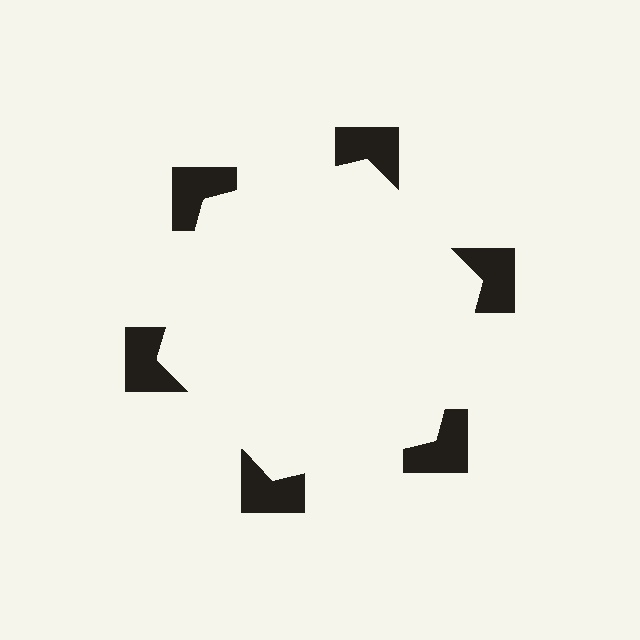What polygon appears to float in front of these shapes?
An illusory hexagon — its edges are inferred from the aligned wedge cuts in the notched squares, not physically drawn.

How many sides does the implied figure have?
6 sides.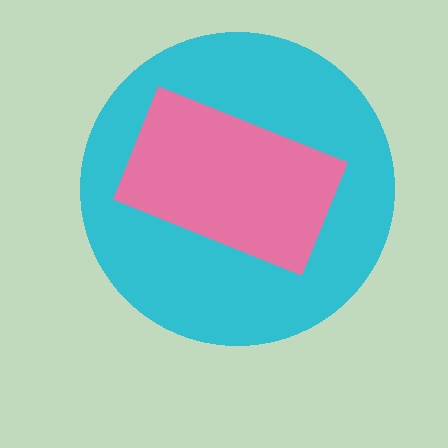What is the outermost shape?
The cyan circle.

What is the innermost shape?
The pink rectangle.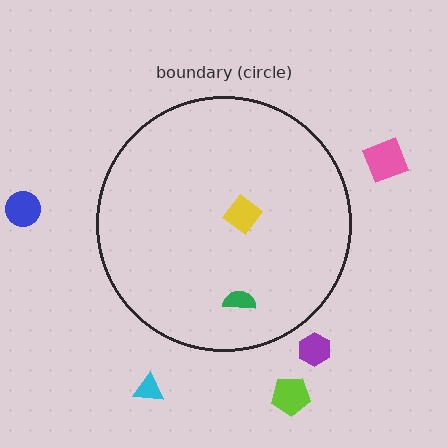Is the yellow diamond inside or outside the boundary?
Inside.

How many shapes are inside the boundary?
2 inside, 5 outside.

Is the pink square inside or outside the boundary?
Outside.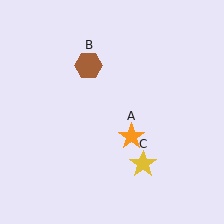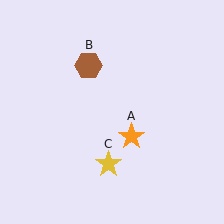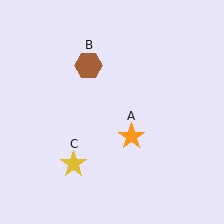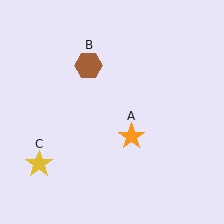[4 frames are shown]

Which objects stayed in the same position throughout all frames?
Orange star (object A) and brown hexagon (object B) remained stationary.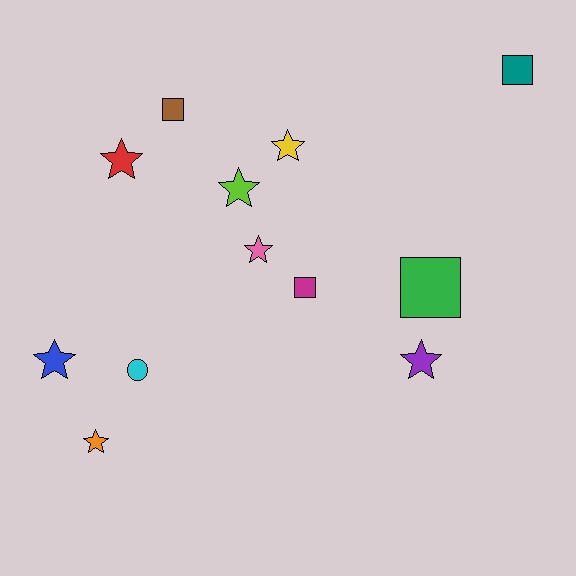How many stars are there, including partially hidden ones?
There are 7 stars.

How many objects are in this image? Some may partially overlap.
There are 12 objects.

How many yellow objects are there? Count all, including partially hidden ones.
There is 1 yellow object.